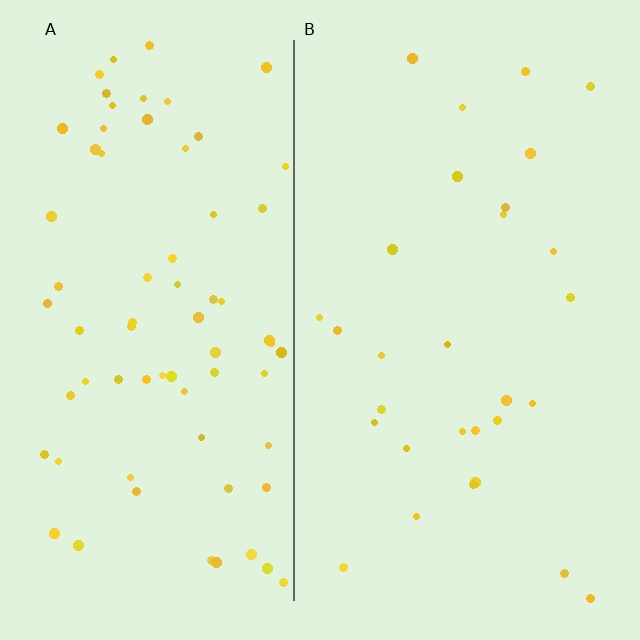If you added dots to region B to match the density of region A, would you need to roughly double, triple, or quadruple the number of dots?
Approximately double.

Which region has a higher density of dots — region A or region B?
A (the left).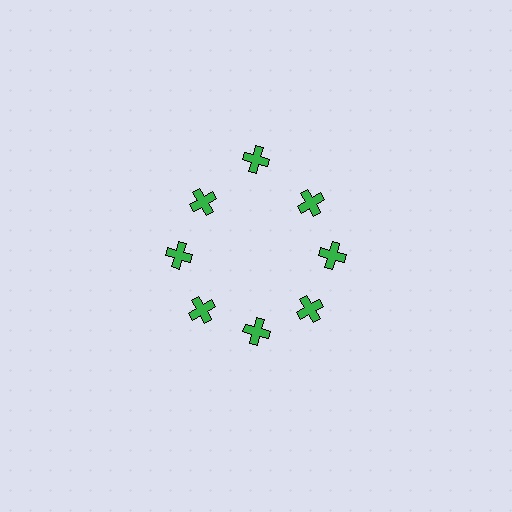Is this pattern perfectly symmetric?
No. The 8 green crosses are arranged in a ring, but one element near the 12 o'clock position is pushed outward from the center, breaking the 8-fold rotational symmetry.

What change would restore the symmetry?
The symmetry would be restored by moving it inward, back onto the ring so that all 8 crosses sit at equal angles and equal distance from the center.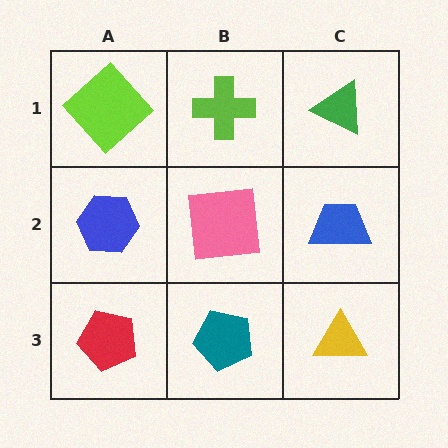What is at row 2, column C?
A blue trapezoid.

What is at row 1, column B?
A lime cross.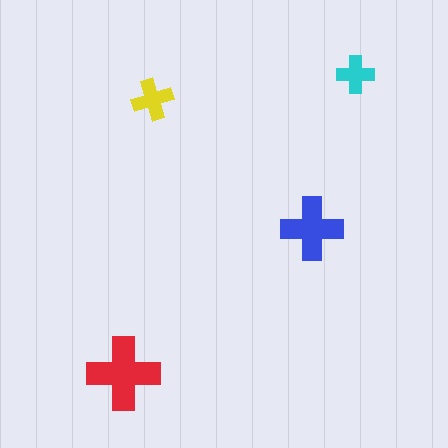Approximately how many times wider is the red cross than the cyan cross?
About 2 times wider.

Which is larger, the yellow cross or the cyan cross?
The yellow one.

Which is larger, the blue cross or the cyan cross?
The blue one.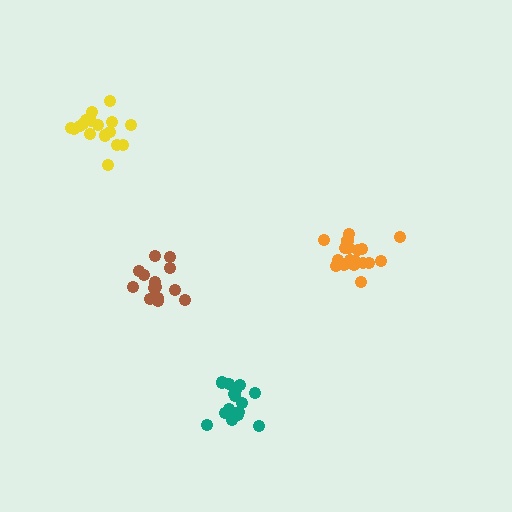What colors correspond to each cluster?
The clusters are colored: teal, brown, orange, yellow.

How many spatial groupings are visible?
There are 4 spatial groupings.